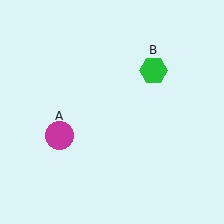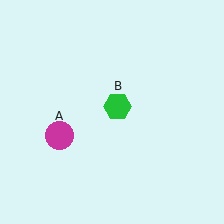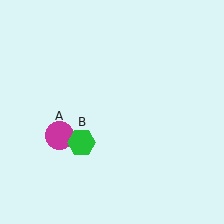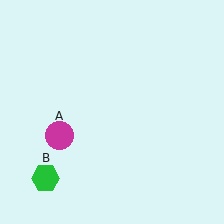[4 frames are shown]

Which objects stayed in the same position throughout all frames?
Magenta circle (object A) remained stationary.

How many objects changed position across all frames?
1 object changed position: green hexagon (object B).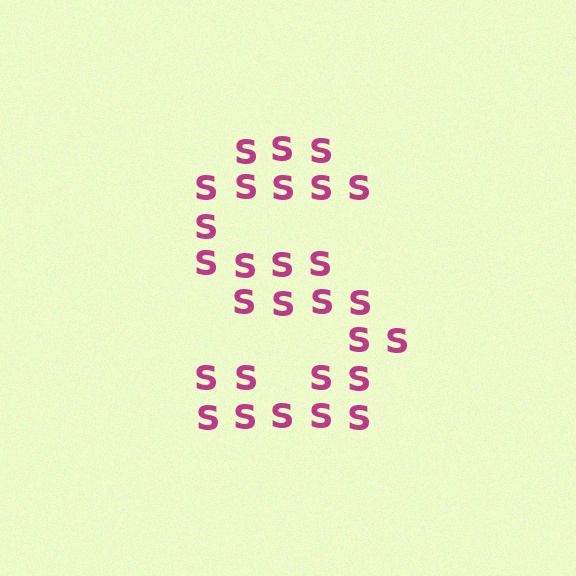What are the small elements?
The small elements are letter S's.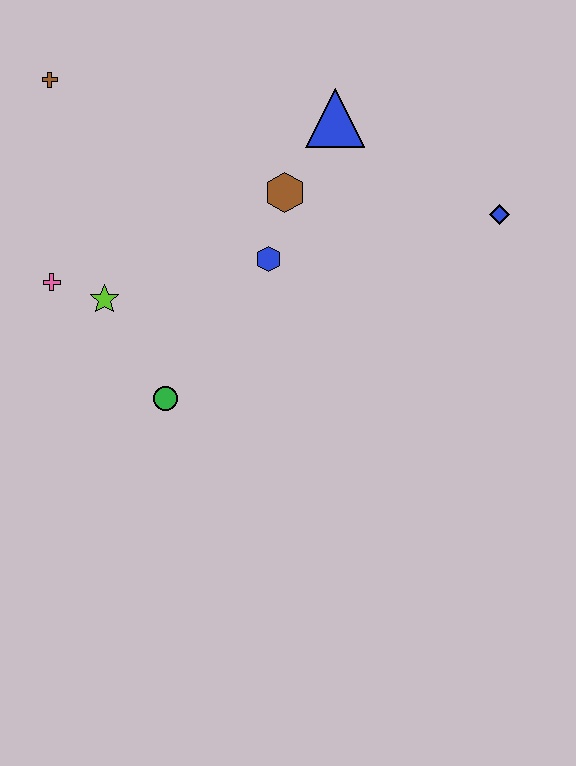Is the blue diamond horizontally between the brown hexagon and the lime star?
No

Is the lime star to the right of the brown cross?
Yes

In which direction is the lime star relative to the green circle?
The lime star is above the green circle.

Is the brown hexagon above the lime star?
Yes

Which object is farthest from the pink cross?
The blue diamond is farthest from the pink cross.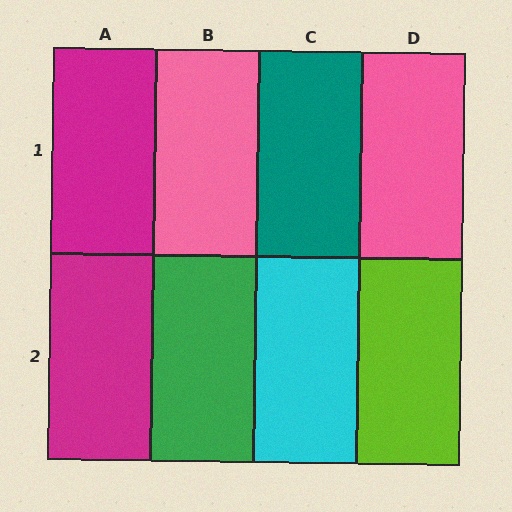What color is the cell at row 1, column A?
Magenta.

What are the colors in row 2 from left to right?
Magenta, green, cyan, lime.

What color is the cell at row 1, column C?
Teal.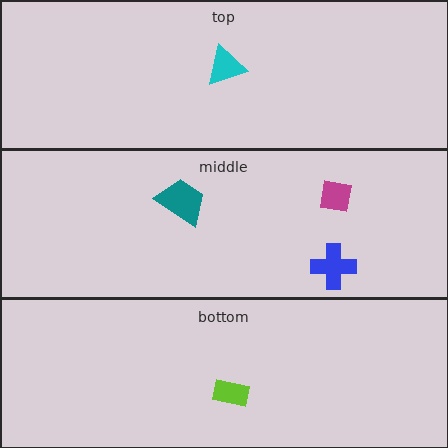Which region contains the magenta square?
The middle region.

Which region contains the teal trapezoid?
The middle region.